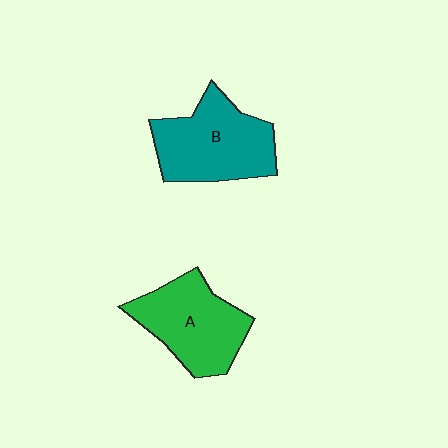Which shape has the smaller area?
Shape A (green).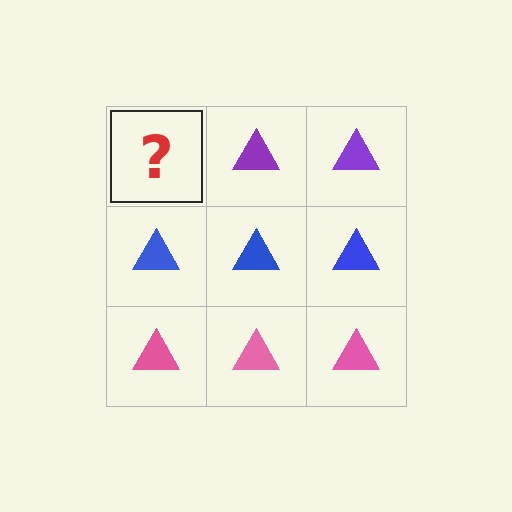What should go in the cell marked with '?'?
The missing cell should contain a purple triangle.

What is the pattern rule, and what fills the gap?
The rule is that each row has a consistent color. The gap should be filled with a purple triangle.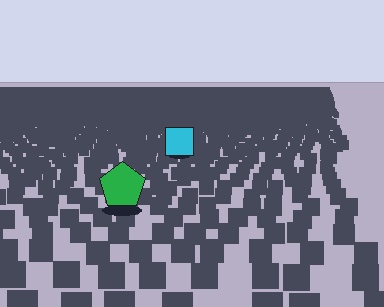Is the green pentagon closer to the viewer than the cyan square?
Yes. The green pentagon is closer — you can tell from the texture gradient: the ground texture is coarser near it.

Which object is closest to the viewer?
The green pentagon is closest. The texture marks near it are larger and more spread out.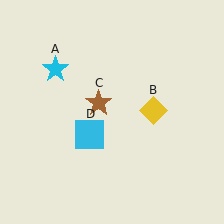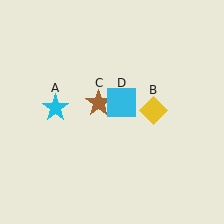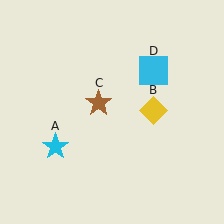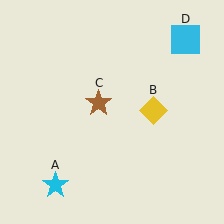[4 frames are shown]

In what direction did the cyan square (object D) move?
The cyan square (object D) moved up and to the right.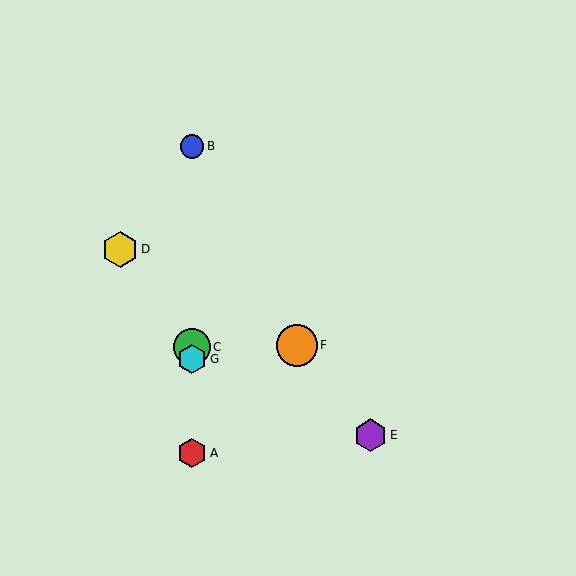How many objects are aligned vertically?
4 objects (A, B, C, G) are aligned vertically.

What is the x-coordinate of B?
Object B is at x≈192.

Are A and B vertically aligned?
Yes, both are at x≈192.